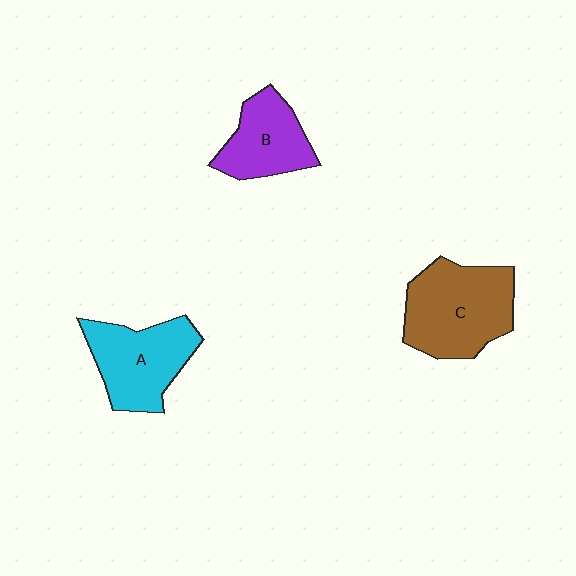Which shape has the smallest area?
Shape B (purple).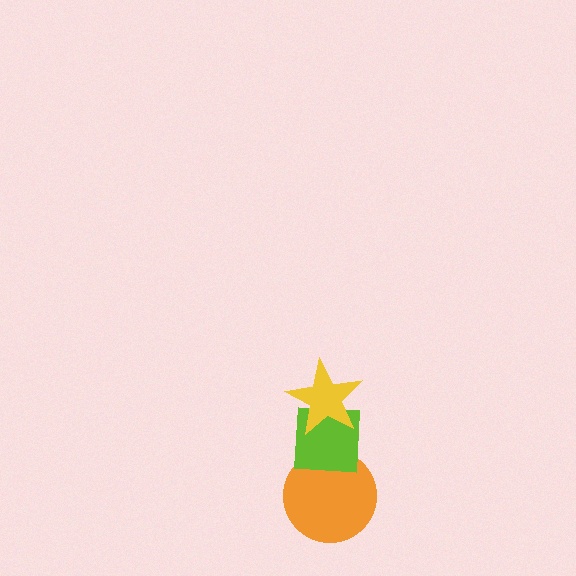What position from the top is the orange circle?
The orange circle is 3rd from the top.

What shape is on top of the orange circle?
The lime square is on top of the orange circle.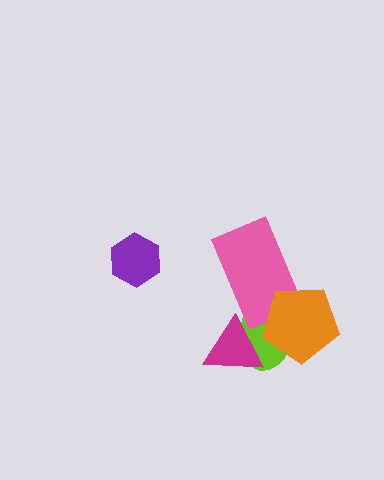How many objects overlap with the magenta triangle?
1 object overlaps with the magenta triangle.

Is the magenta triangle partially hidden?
No, no other shape covers it.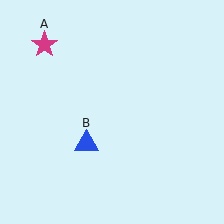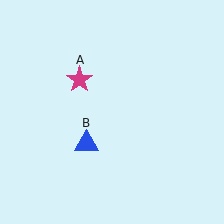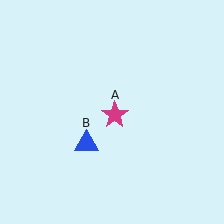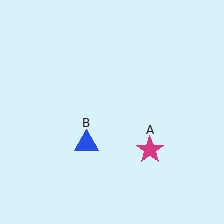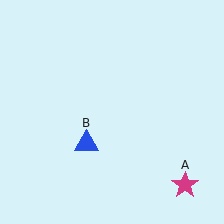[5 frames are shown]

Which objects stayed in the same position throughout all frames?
Blue triangle (object B) remained stationary.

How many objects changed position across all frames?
1 object changed position: magenta star (object A).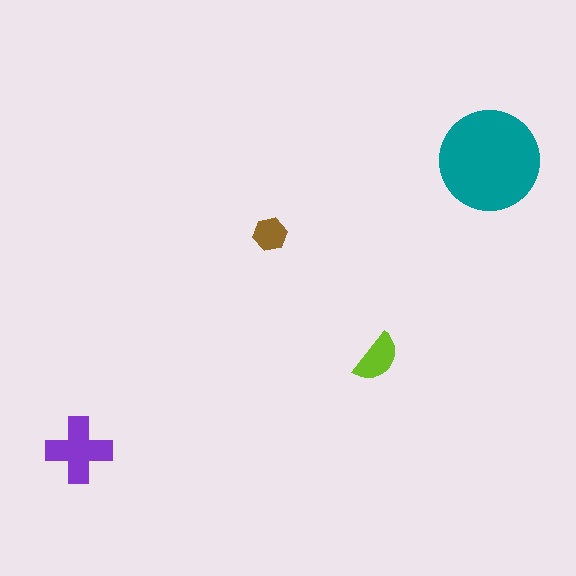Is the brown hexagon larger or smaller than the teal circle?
Smaller.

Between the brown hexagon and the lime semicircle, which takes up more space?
The lime semicircle.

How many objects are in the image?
There are 4 objects in the image.